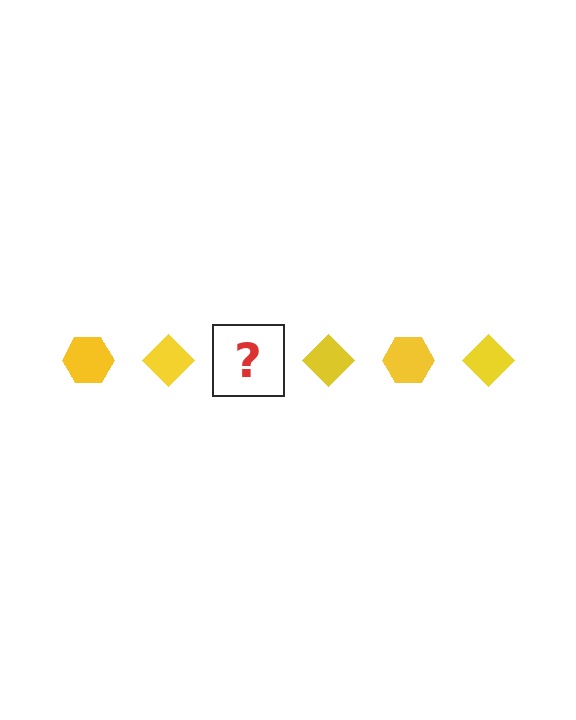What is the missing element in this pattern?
The missing element is a yellow hexagon.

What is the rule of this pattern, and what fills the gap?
The rule is that the pattern cycles through hexagon, diamond shapes in yellow. The gap should be filled with a yellow hexagon.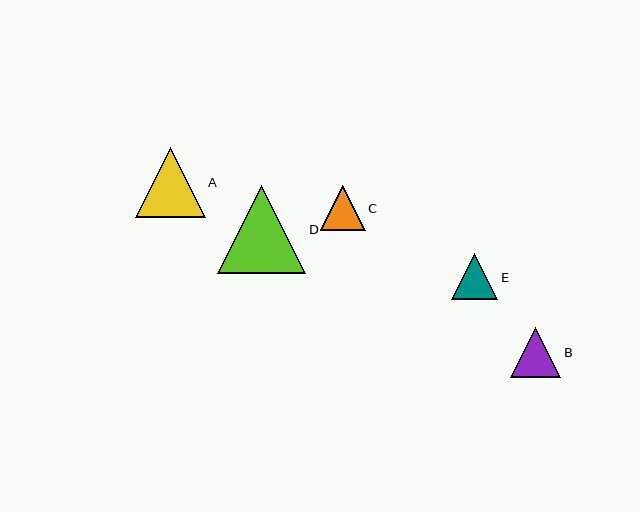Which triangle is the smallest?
Triangle C is the smallest with a size of approximately 44 pixels.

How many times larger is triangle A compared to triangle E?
Triangle A is approximately 1.5 times the size of triangle E.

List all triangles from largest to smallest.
From largest to smallest: D, A, B, E, C.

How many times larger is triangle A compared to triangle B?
Triangle A is approximately 1.4 times the size of triangle B.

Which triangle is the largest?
Triangle D is the largest with a size of approximately 88 pixels.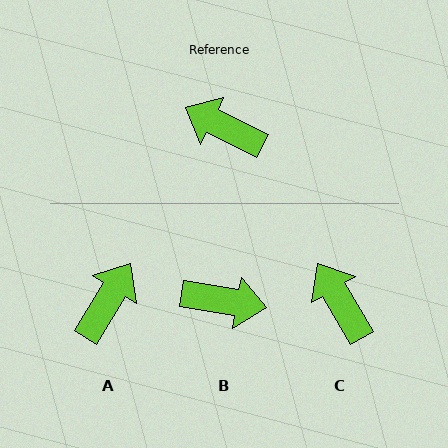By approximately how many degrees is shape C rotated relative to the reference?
Approximately 33 degrees clockwise.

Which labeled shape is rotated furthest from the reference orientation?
B, about 163 degrees away.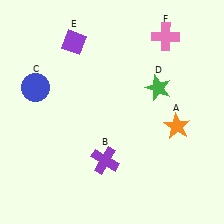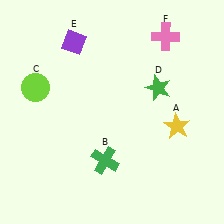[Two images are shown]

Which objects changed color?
A changed from orange to yellow. B changed from purple to green. C changed from blue to lime.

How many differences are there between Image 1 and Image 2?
There are 3 differences between the two images.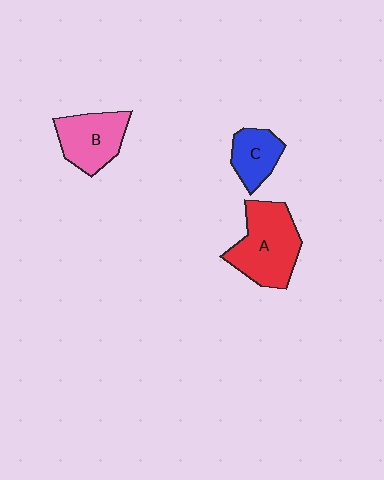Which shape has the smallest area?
Shape C (blue).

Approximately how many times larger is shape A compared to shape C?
Approximately 2.0 times.